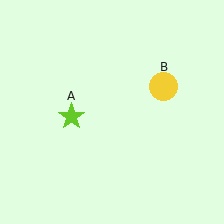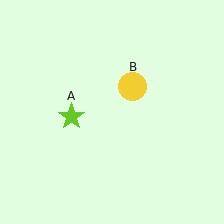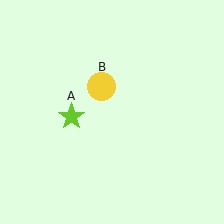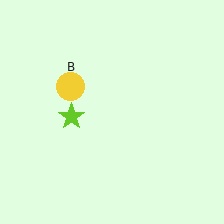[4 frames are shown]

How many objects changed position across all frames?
1 object changed position: yellow circle (object B).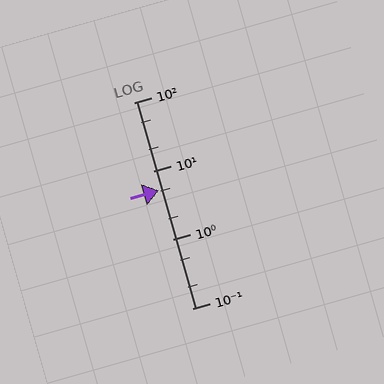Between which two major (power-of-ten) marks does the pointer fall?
The pointer is between 1 and 10.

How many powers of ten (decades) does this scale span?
The scale spans 3 decades, from 0.1 to 100.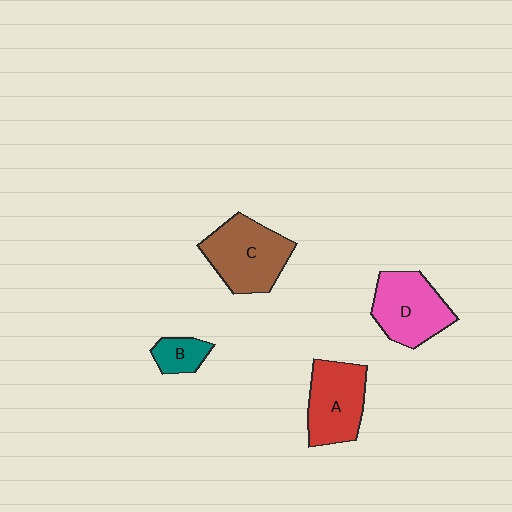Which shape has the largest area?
Shape C (brown).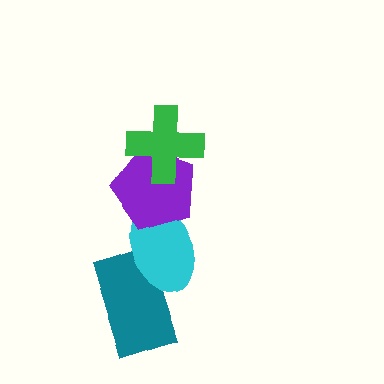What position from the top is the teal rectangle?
The teal rectangle is 4th from the top.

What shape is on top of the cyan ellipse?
The purple pentagon is on top of the cyan ellipse.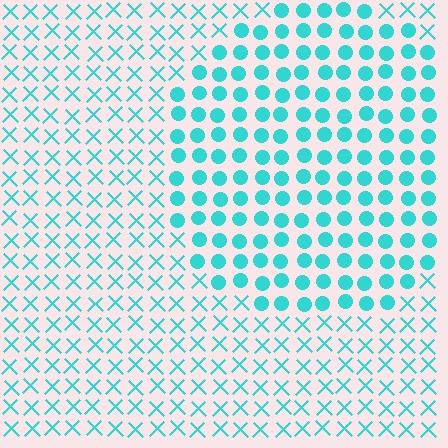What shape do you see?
I see a circle.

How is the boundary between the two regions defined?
The boundary is defined by a change in element shape: circles inside vs. X marks outside. All elements share the same color and spacing.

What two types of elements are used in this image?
The image uses circles inside the circle region and X marks outside it.